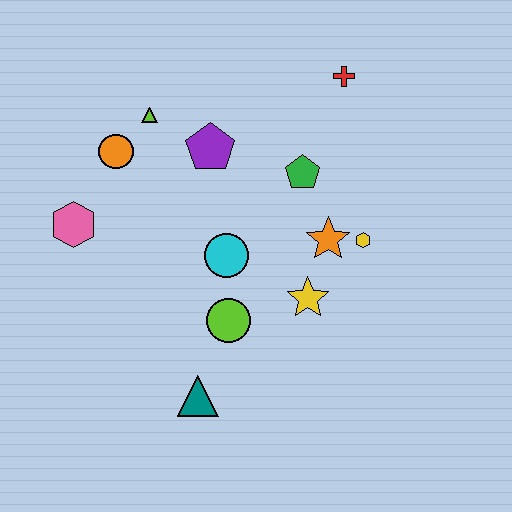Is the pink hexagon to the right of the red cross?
No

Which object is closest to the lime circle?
The cyan circle is closest to the lime circle.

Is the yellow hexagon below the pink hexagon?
Yes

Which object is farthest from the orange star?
The pink hexagon is farthest from the orange star.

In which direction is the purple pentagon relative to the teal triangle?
The purple pentagon is above the teal triangle.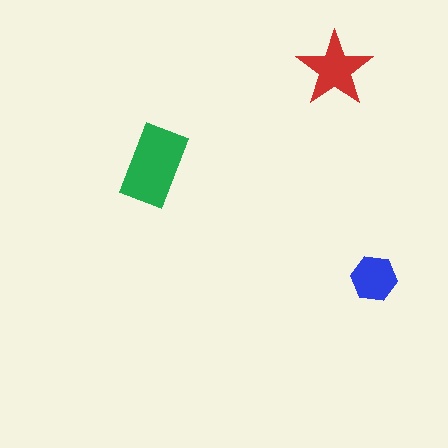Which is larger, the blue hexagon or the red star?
The red star.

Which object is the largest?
The green rectangle.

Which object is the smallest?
The blue hexagon.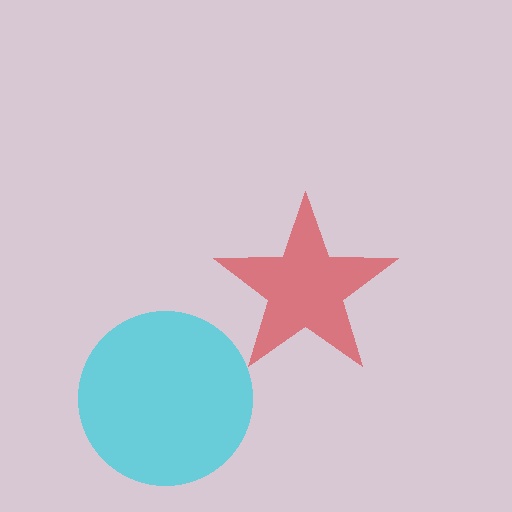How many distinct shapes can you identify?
There are 2 distinct shapes: a red star, a cyan circle.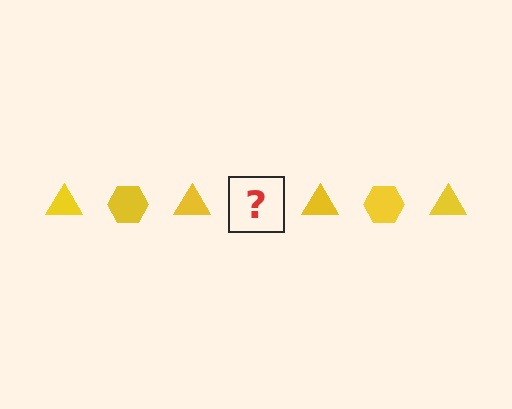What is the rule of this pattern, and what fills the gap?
The rule is that the pattern cycles through triangle, hexagon shapes in yellow. The gap should be filled with a yellow hexagon.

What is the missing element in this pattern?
The missing element is a yellow hexagon.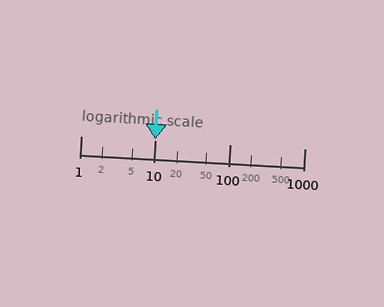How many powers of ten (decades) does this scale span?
The scale spans 3 decades, from 1 to 1000.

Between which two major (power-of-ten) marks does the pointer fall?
The pointer is between 10 and 100.